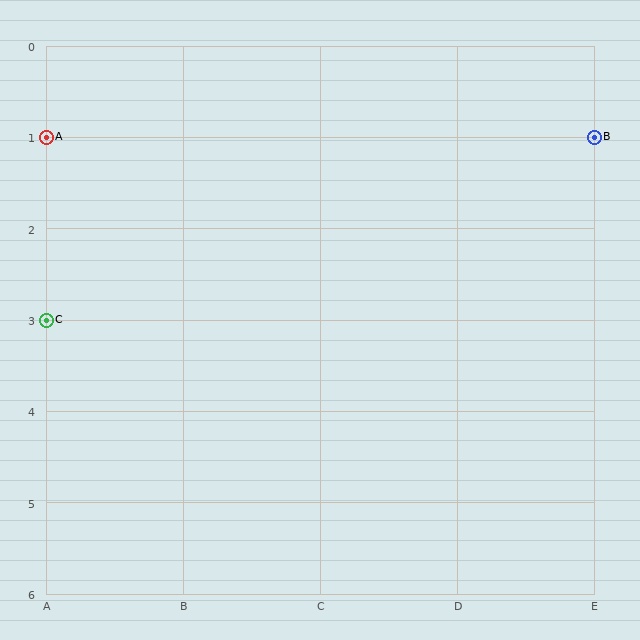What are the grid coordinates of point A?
Point A is at grid coordinates (A, 1).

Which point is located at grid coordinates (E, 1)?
Point B is at (E, 1).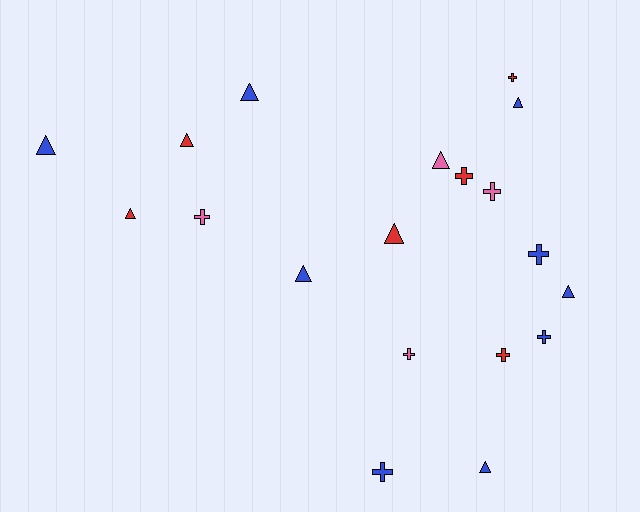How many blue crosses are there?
There are 3 blue crosses.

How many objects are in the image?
There are 19 objects.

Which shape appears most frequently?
Triangle, with 10 objects.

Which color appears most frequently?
Blue, with 9 objects.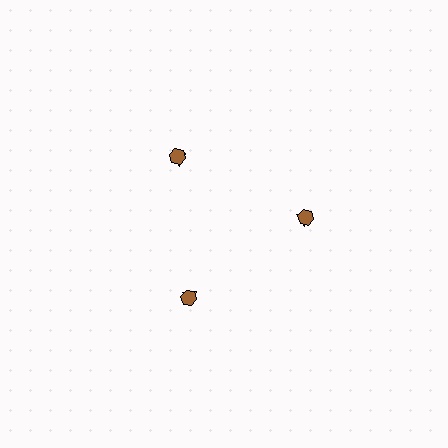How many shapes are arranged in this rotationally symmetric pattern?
There are 6 shapes, arranged in 3 groups of 2.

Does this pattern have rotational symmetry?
Yes, this pattern has 3-fold rotational symmetry. It looks the same after rotating 120 degrees around the center.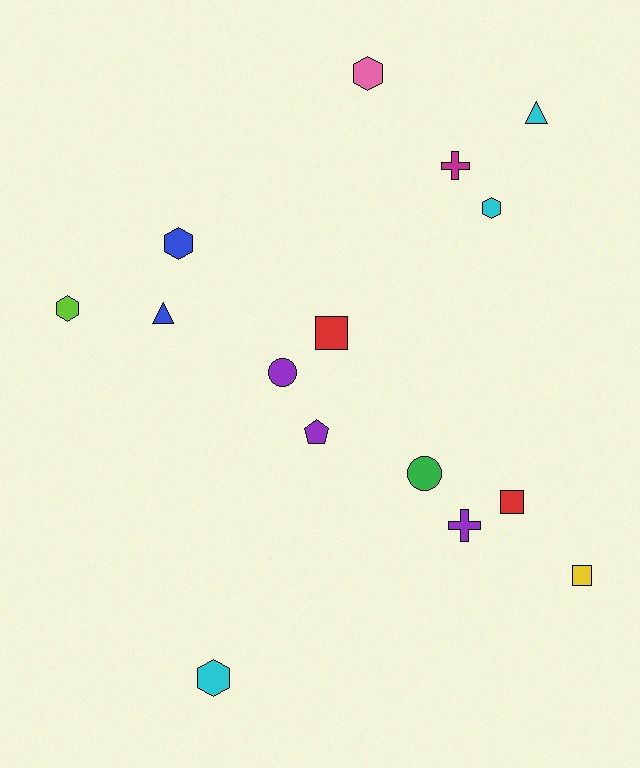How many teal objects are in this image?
There are no teal objects.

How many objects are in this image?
There are 15 objects.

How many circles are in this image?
There are 2 circles.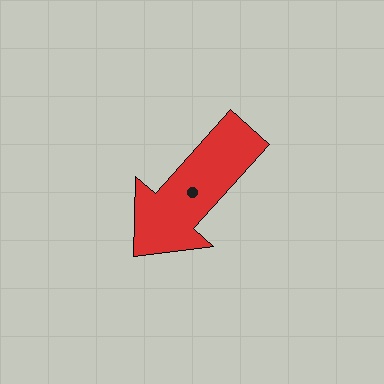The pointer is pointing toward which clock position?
Roughly 7 o'clock.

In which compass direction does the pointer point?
Southwest.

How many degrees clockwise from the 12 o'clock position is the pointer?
Approximately 222 degrees.